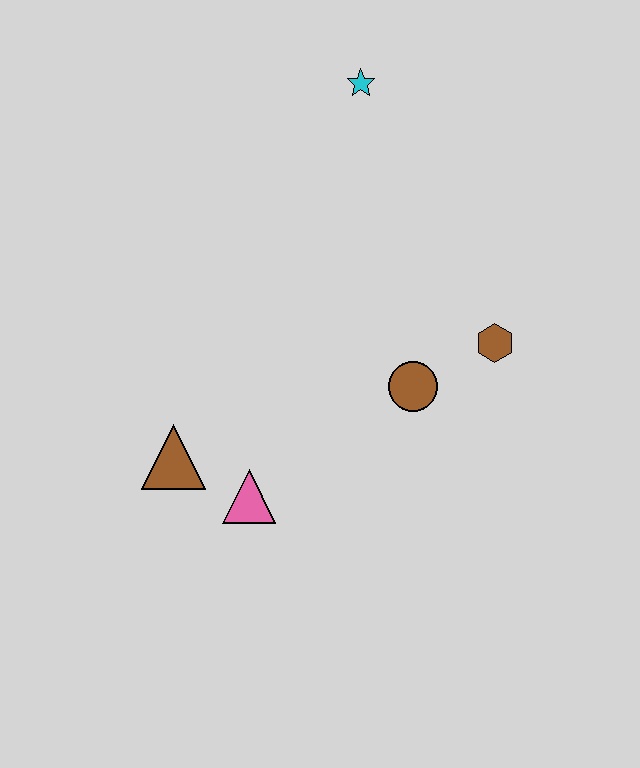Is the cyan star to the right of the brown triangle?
Yes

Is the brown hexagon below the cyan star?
Yes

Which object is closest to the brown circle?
The brown hexagon is closest to the brown circle.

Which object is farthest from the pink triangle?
The cyan star is farthest from the pink triangle.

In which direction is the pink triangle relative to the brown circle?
The pink triangle is to the left of the brown circle.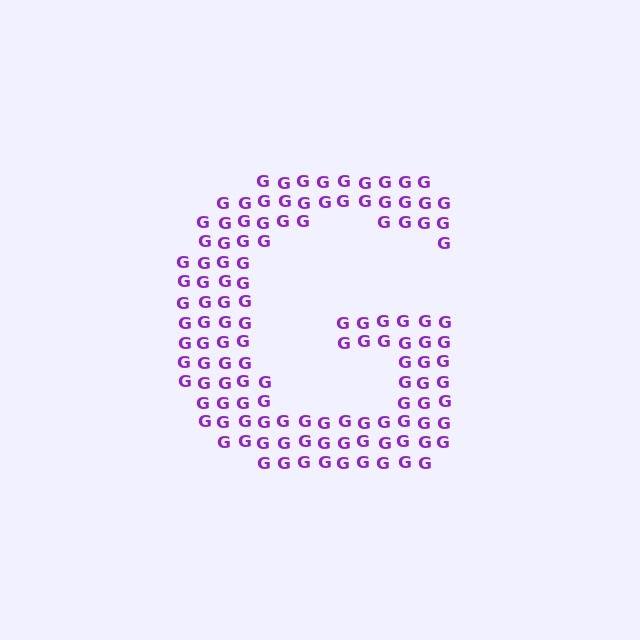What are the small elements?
The small elements are letter G's.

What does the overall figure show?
The overall figure shows the letter G.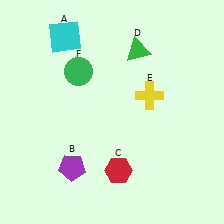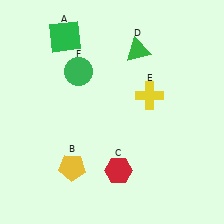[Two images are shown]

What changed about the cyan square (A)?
In Image 1, A is cyan. In Image 2, it changed to green.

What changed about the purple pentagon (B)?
In Image 1, B is purple. In Image 2, it changed to yellow.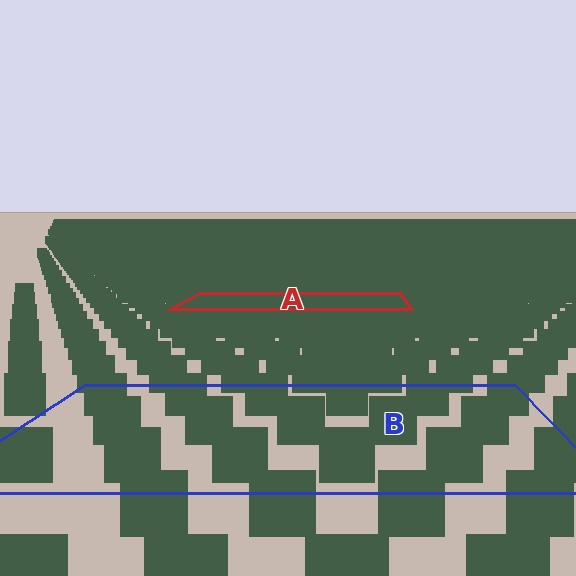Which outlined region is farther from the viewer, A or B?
Region A is farther from the viewer — the texture elements inside it appear smaller and more densely packed.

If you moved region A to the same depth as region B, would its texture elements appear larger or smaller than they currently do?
They would appear larger. At a closer depth, the same texture elements are projected at a bigger on-screen size.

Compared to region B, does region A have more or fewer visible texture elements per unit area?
Region A has more texture elements per unit area — they are packed more densely because it is farther away.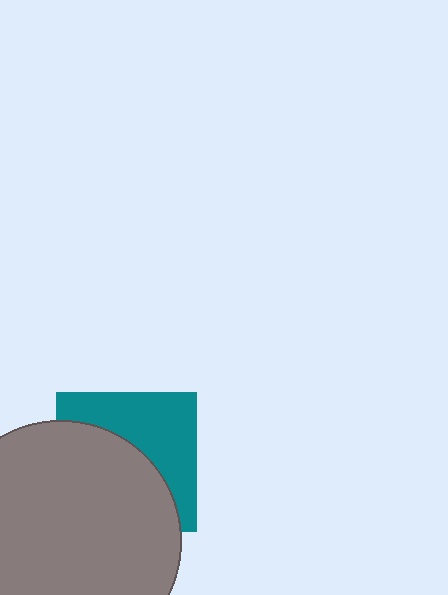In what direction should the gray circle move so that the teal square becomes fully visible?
The gray circle should move toward the lower-left. That is the shortest direction to clear the overlap and leave the teal square fully visible.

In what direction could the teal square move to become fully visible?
The teal square could move toward the upper-right. That would shift it out from behind the gray circle entirely.